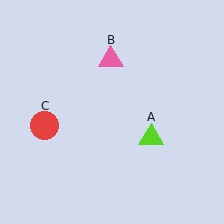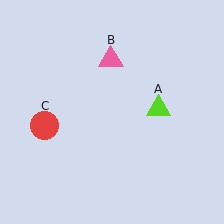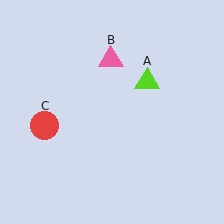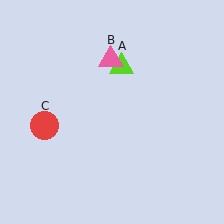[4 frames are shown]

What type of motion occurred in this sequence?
The lime triangle (object A) rotated counterclockwise around the center of the scene.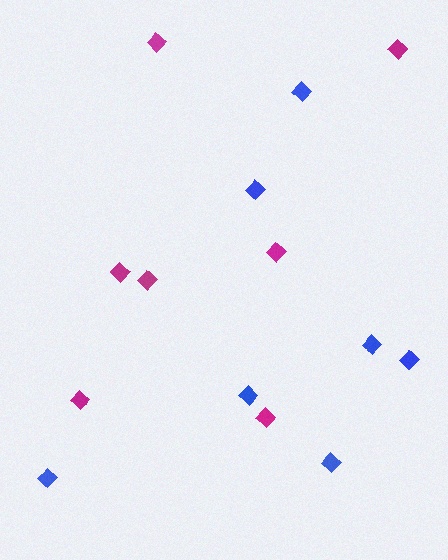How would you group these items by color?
There are 2 groups: one group of magenta diamonds (7) and one group of blue diamonds (7).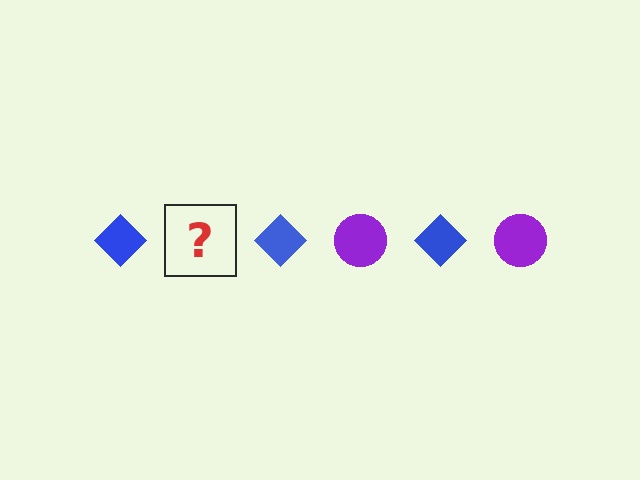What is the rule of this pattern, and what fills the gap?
The rule is that the pattern alternates between blue diamond and purple circle. The gap should be filled with a purple circle.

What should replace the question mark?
The question mark should be replaced with a purple circle.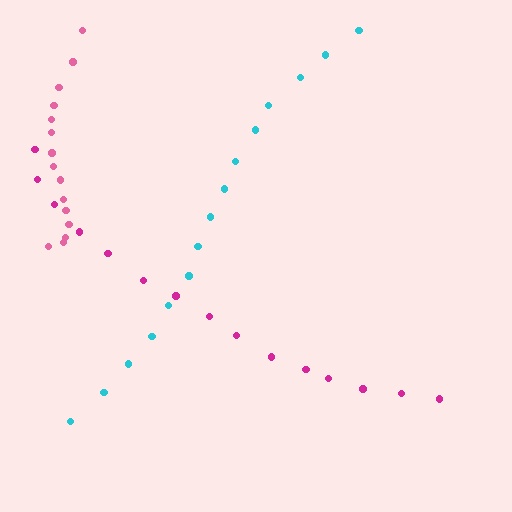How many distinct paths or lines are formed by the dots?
There are 3 distinct paths.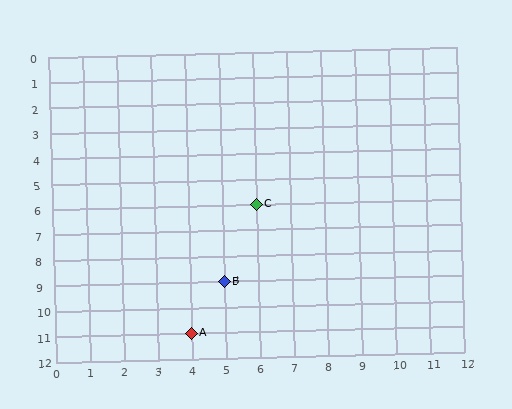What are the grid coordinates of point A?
Point A is at grid coordinates (4, 11).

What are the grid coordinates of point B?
Point B is at grid coordinates (5, 9).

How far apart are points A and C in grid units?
Points A and C are 2 columns and 5 rows apart (about 5.4 grid units diagonally).